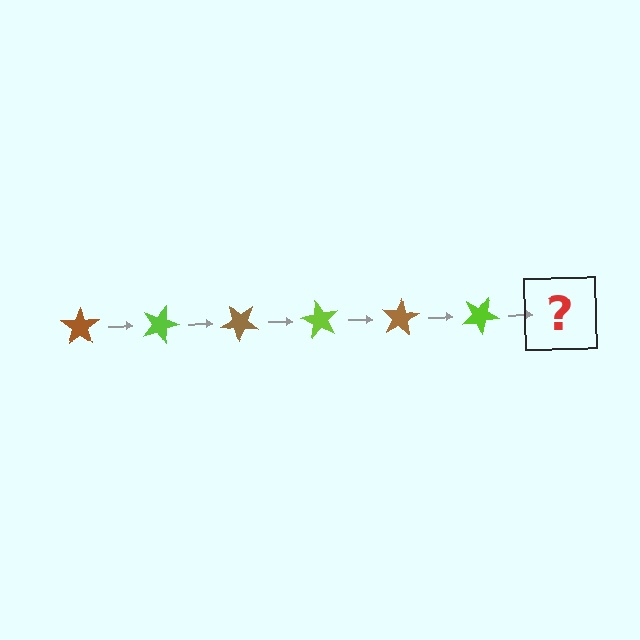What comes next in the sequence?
The next element should be a brown star, rotated 120 degrees from the start.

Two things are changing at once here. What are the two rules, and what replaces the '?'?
The two rules are that it rotates 20 degrees each step and the color cycles through brown and lime. The '?' should be a brown star, rotated 120 degrees from the start.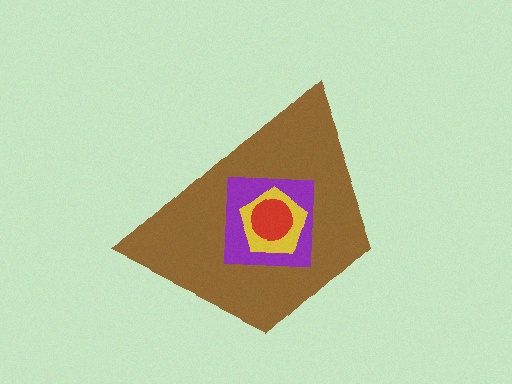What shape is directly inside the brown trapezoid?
The purple square.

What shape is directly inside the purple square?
The yellow pentagon.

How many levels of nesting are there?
4.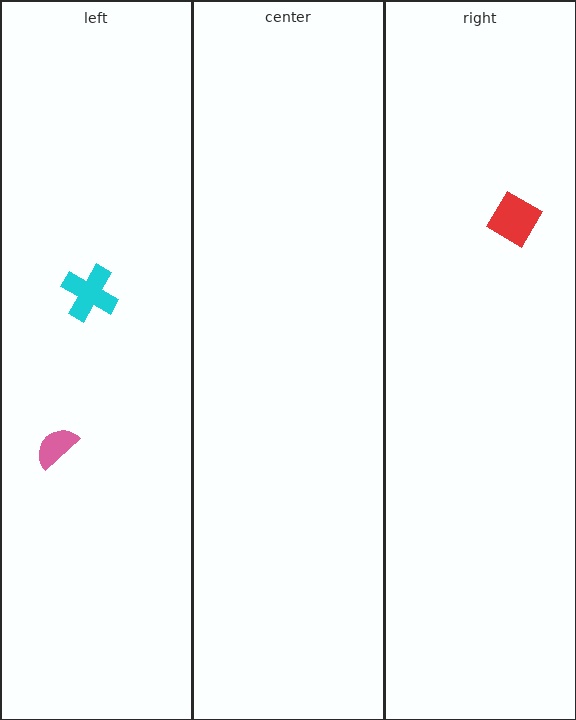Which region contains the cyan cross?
The left region.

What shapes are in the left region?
The cyan cross, the pink semicircle.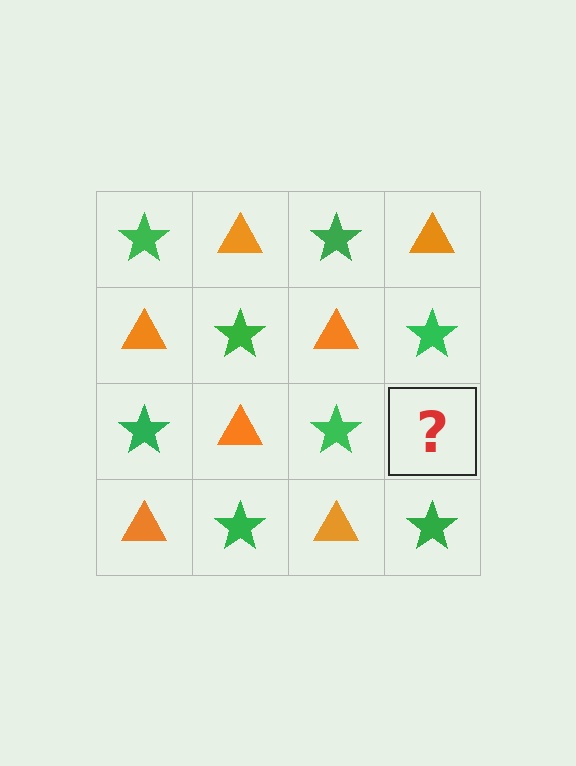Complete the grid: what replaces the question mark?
The question mark should be replaced with an orange triangle.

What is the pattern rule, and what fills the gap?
The rule is that it alternates green star and orange triangle in a checkerboard pattern. The gap should be filled with an orange triangle.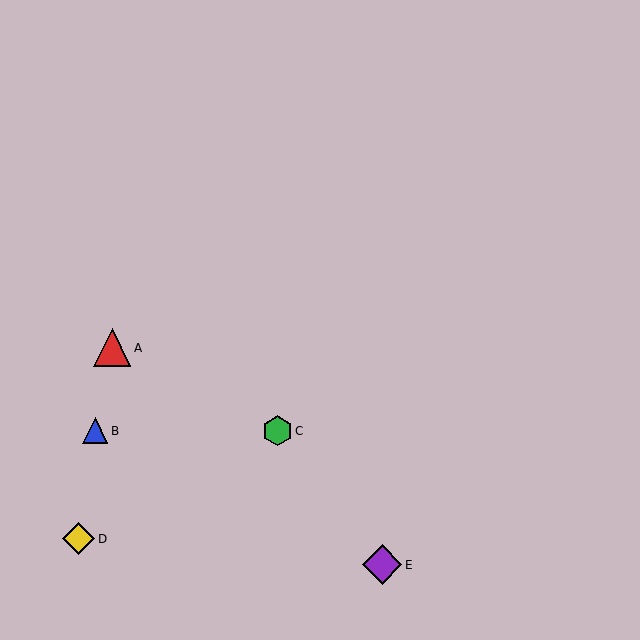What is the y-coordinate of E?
Object E is at y≈565.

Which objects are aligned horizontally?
Objects B, C are aligned horizontally.